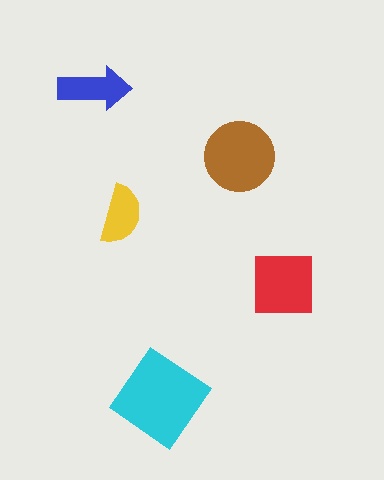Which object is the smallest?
The yellow semicircle.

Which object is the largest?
The cyan diamond.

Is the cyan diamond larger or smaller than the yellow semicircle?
Larger.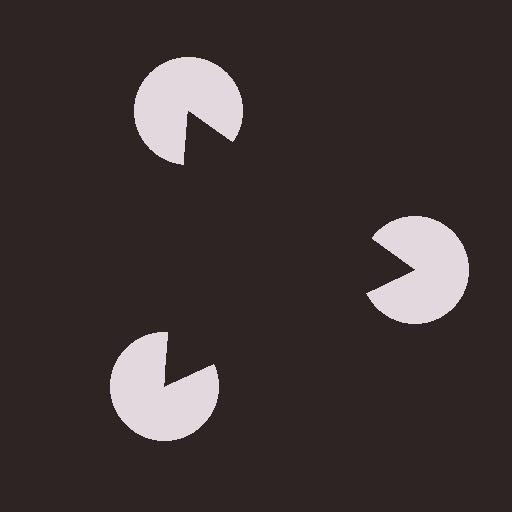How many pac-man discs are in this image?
There are 3 — one at each vertex of the illusory triangle.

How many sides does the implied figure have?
3 sides.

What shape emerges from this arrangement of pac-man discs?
An illusory triangle — its edges are inferred from the aligned wedge cuts in the pac-man discs, not physically drawn.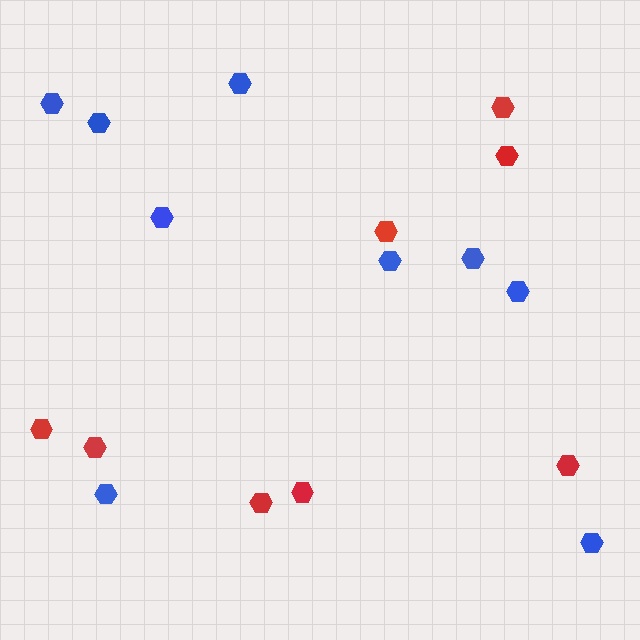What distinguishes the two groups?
There are 2 groups: one group of red hexagons (8) and one group of blue hexagons (9).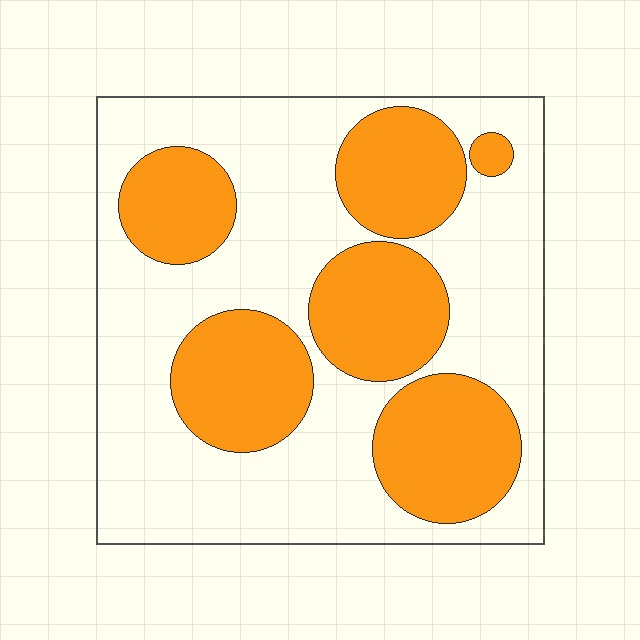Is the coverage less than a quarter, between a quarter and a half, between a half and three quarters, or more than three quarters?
Between a quarter and a half.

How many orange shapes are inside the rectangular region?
6.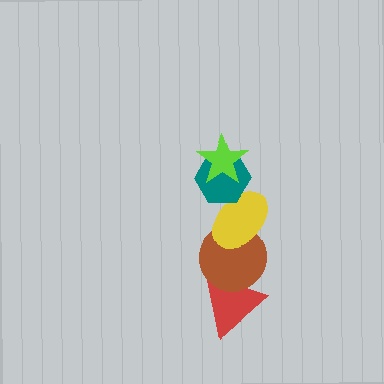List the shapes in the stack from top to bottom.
From top to bottom: the lime star, the teal hexagon, the yellow ellipse, the brown circle, the red triangle.